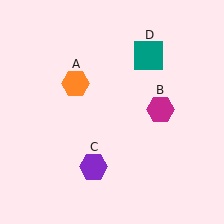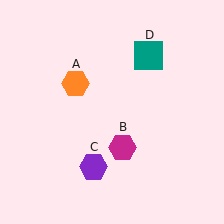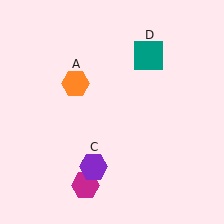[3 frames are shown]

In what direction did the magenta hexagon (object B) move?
The magenta hexagon (object B) moved down and to the left.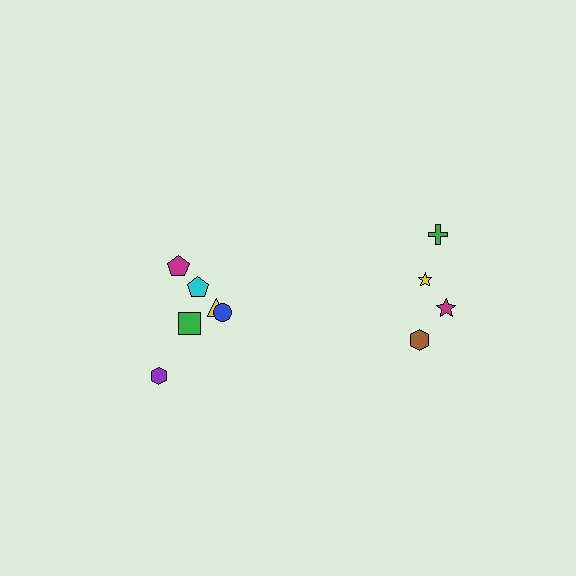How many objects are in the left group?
There are 6 objects.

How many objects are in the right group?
There are 4 objects.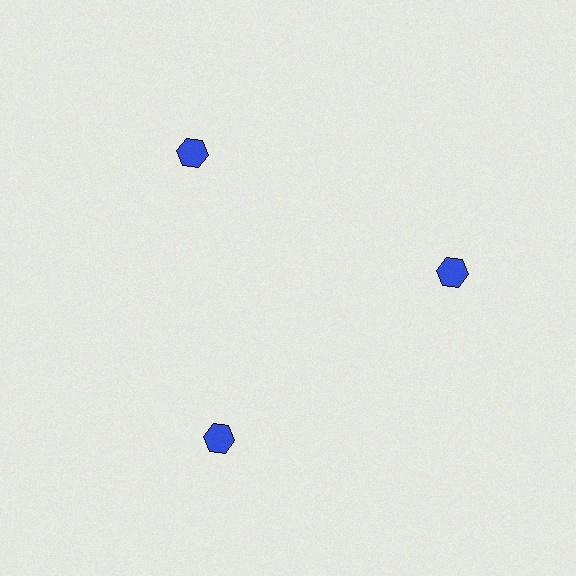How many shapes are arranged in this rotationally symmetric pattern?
There are 3 shapes, arranged in 3 groups of 1.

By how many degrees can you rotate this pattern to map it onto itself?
The pattern maps onto itself every 120 degrees of rotation.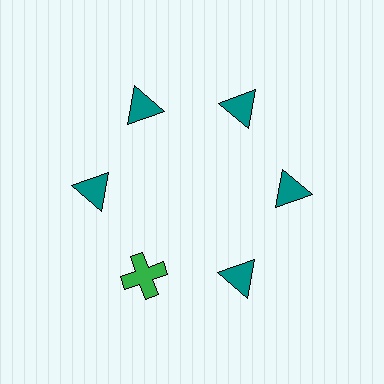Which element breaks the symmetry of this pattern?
The green cross at roughly the 7 o'clock position breaks the symmetry. All other shapes are teal triangles.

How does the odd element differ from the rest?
It differs in both color (green instead of teal) and shape (cross instead of triangle).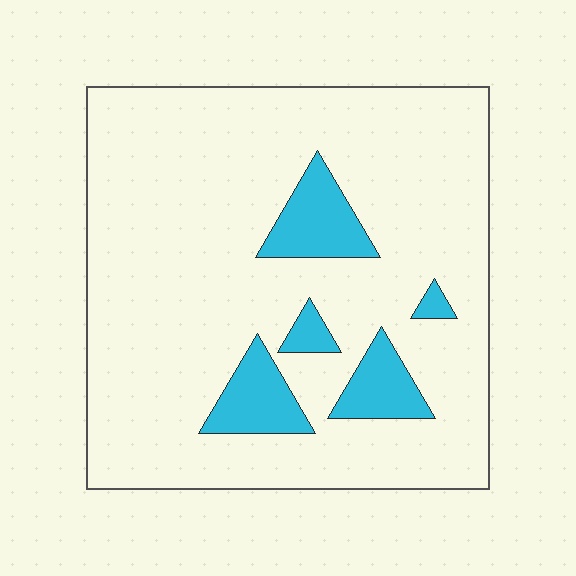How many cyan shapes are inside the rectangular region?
5.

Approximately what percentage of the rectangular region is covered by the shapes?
Approximately 15%.